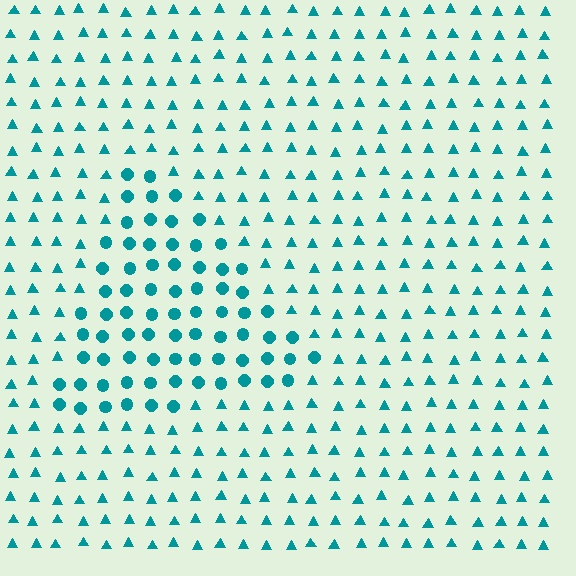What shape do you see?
I see a triangle.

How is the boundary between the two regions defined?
The boundary is defined by a change in element shape: circles inside vs. triangles outside. All elements share the same color and spacing.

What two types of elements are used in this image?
The image uses circles inside the triangle region and triangles outside it.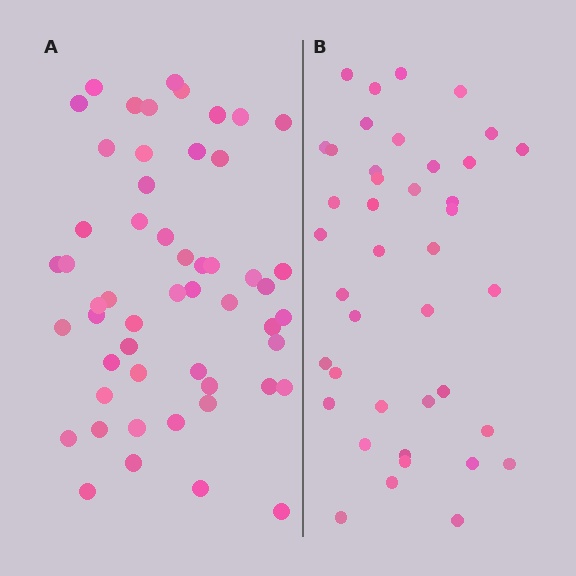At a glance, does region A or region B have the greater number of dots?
Region A (the left region) has more dots.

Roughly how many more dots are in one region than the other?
Region A has roughly 12 or so more dots than region B.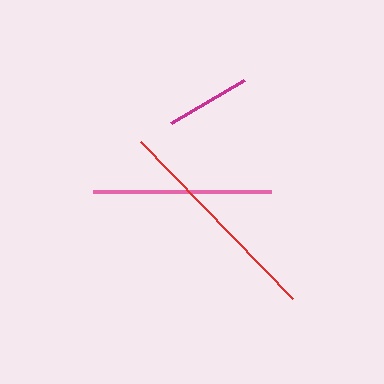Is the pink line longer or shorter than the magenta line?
The pink line is longer than the magenta line.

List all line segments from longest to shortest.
From longest to shortest: red, pink, magenta.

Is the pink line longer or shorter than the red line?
The red line is longer than the pink line.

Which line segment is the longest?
The red line is the longest at approximately 218 pixels.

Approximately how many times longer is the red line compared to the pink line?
The red line is approximately 1.2 times the length of the pink line.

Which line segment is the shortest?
The magenta line is the shortest at approximately 85 pixels.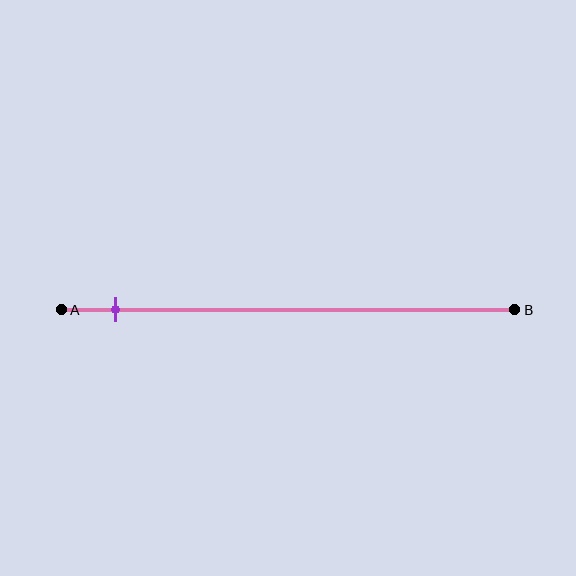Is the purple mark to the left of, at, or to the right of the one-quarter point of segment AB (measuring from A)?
The purple mark is to the left of the one-quarter point of segment AB.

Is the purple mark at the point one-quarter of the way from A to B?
No, the mark is at about 10% from A, not at the 25% one-quarter point.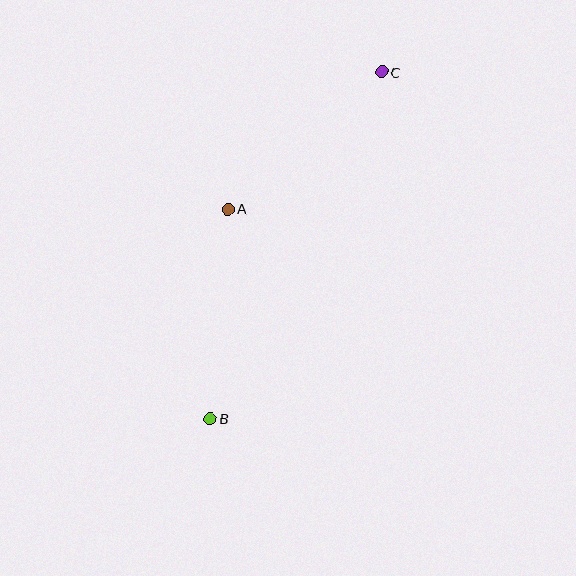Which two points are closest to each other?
Points A and C are closest to each other.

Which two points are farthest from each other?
Points B and C are farthest from each other.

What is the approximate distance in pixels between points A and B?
The distance between A and B is approximately 210 pixels.